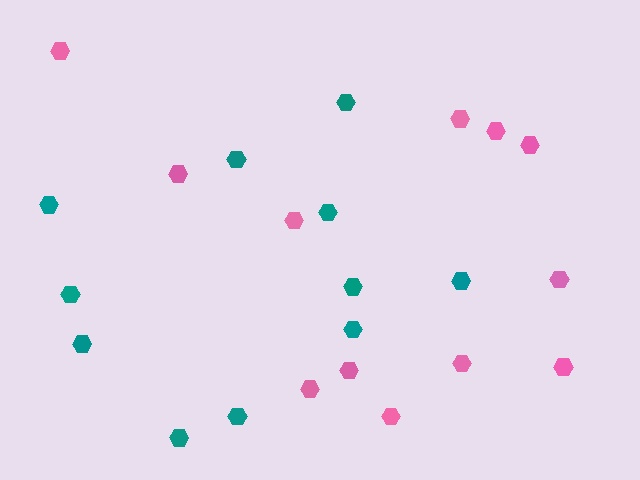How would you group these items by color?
There are 2 groups: one group of teal hexagons (11) and one group of pink hexagons (12).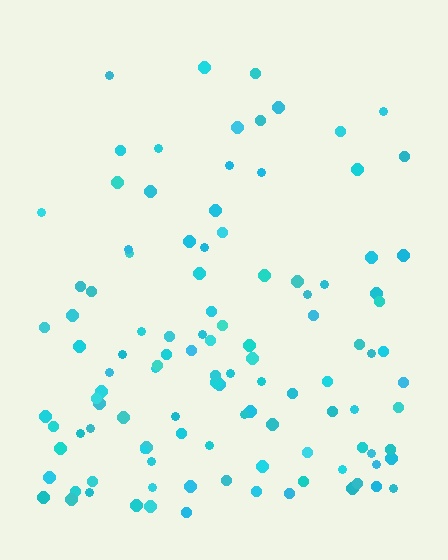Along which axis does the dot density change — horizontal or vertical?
Vertical.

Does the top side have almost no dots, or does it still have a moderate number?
Still a moderate number, just noticeably fewer than the bottom.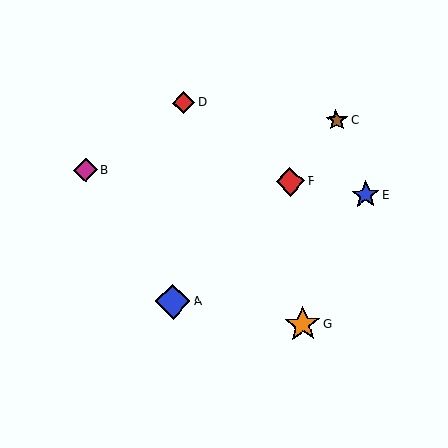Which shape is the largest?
The orange star (labeled G) is the largest.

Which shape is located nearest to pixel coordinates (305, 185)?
The red diamond (labeled F) at (290, 182) is nearest to that location.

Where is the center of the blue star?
The center of the blue star is at (366, 195).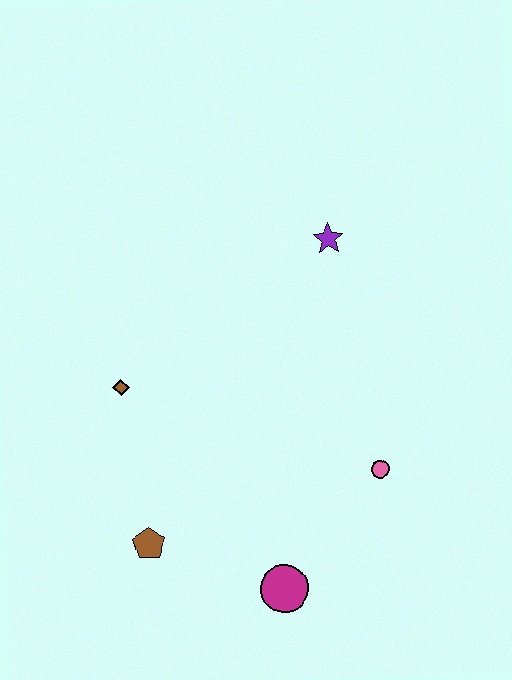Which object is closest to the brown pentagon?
The magenta circle is closest to the brown pentagon.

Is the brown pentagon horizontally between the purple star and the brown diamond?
Yes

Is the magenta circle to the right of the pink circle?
No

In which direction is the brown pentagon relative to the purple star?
The brown pentagon is below the purple star.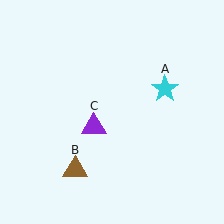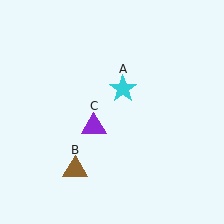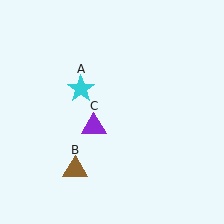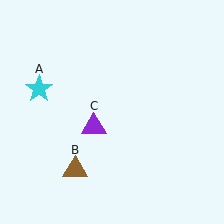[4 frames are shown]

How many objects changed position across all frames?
1 object changed position: cyan star (object A).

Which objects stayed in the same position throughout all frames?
Brown triangle (object B) and purple triangle (object C) remained stationary.